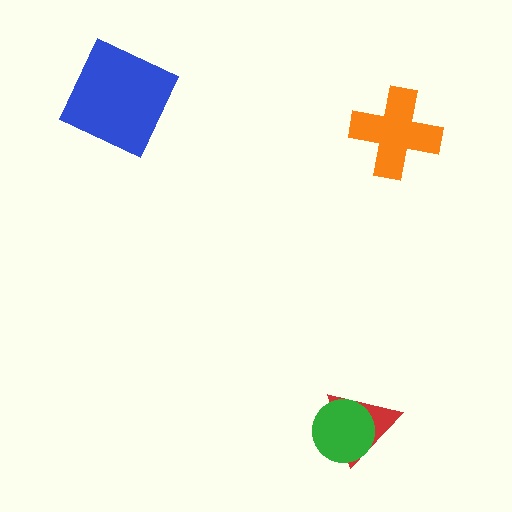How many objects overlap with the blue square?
0 objects overlap with the blue square.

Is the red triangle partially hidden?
Yes, it is partially covered by another shape.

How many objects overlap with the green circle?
1 object overlaps with the green circle.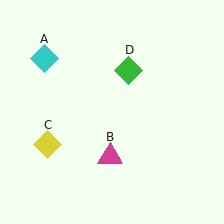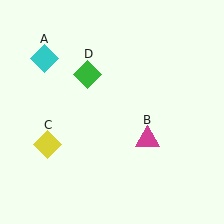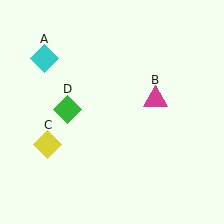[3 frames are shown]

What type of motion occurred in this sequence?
The magenta triangle (object B), green diamond (object D) rotated counterclockwise around the center of the scene.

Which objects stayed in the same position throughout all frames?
Cyan diamond (object A) and yellow diamond (object C) remained stationary.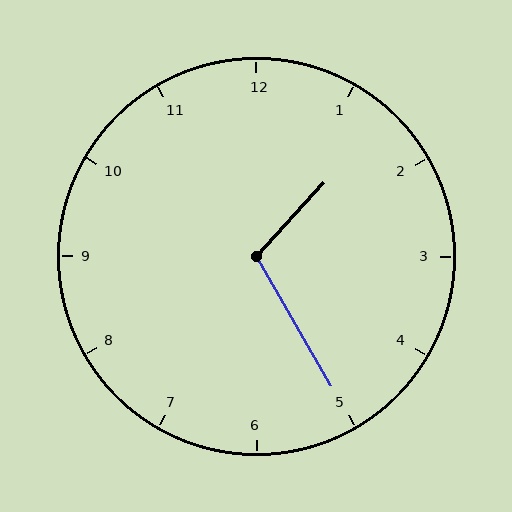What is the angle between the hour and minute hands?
Approximately 108 degrees.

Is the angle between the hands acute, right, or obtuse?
It is obtuse.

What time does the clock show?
1:25.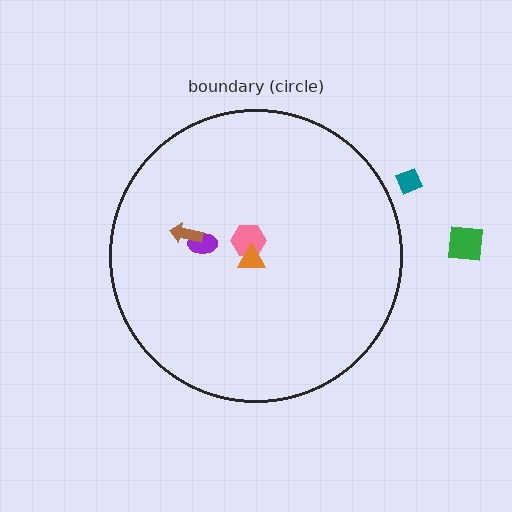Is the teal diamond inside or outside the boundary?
Outside.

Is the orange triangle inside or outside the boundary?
Inside.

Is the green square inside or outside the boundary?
Outside.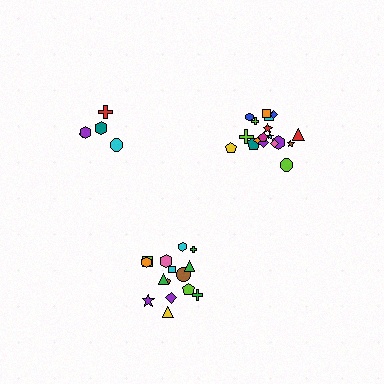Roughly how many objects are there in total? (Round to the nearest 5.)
Roughly 40 objects in total.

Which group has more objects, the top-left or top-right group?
The top-right group.